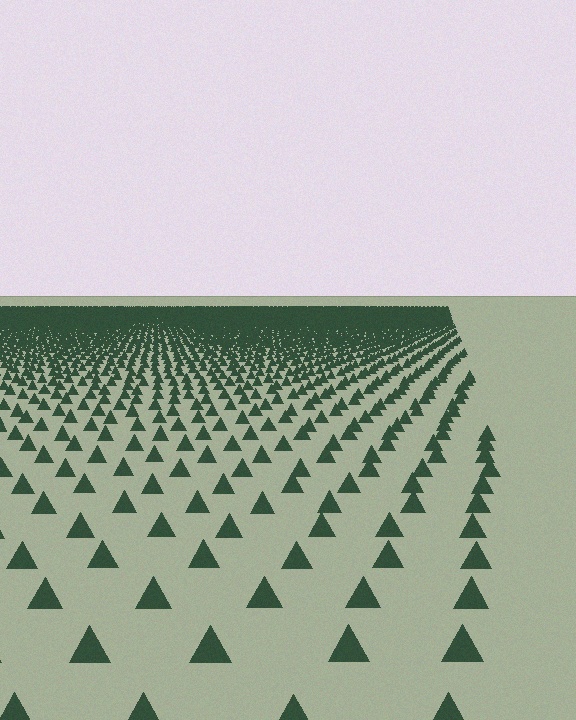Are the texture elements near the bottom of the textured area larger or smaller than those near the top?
Larger. Near the bottom, elements are closer to the viewer and appear at a bigger on-screen size.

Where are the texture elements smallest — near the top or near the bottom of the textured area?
Near the top.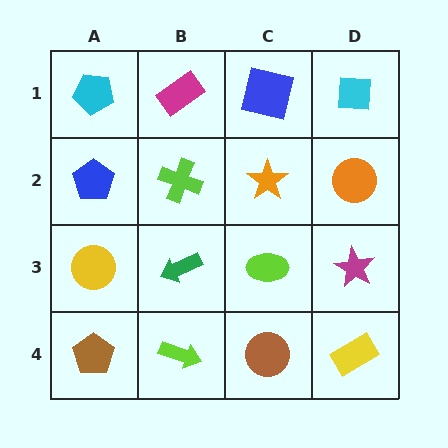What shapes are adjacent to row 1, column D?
An orange circle (row 2, column D), a blue square (row 1, column C).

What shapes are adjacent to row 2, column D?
A cyan square (row 1, column D), a magenta star (row 3, column D), an orange star (row 2, column C).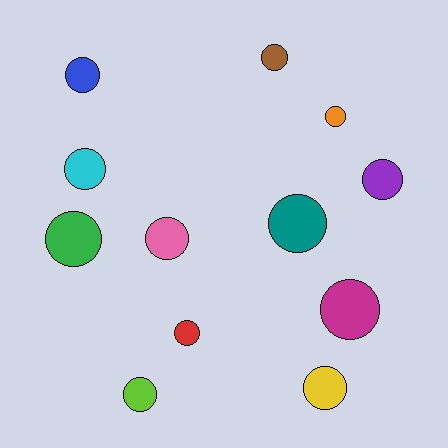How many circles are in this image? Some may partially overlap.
There are 12 circles.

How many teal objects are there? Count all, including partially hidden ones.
There is 1 teal object.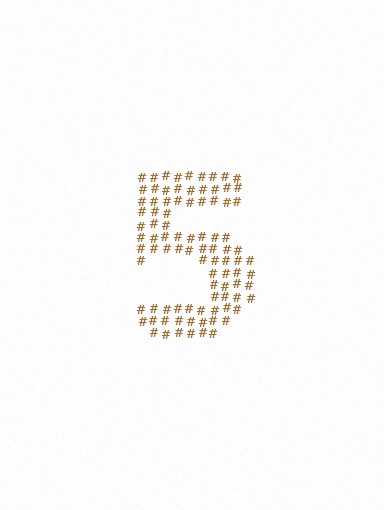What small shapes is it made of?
It is made of small hash symbols.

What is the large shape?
The large shape is the digit 5.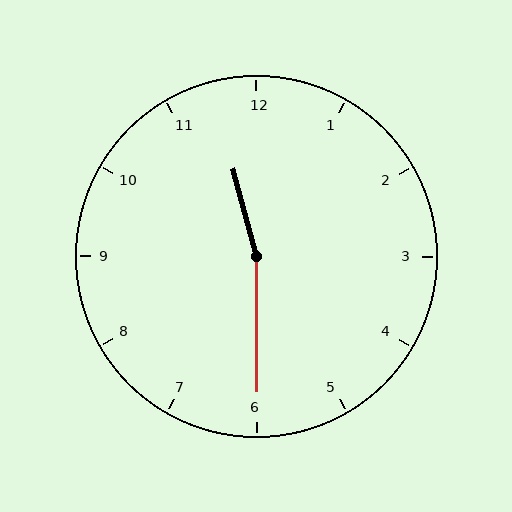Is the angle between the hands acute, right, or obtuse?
It is obtuse.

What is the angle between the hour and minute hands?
Approximately 165 degrees.